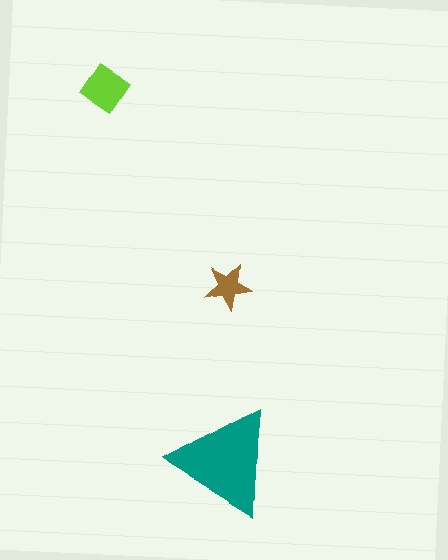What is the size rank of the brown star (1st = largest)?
3rd.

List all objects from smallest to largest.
The brown star, the lime diamond, the teal triangle.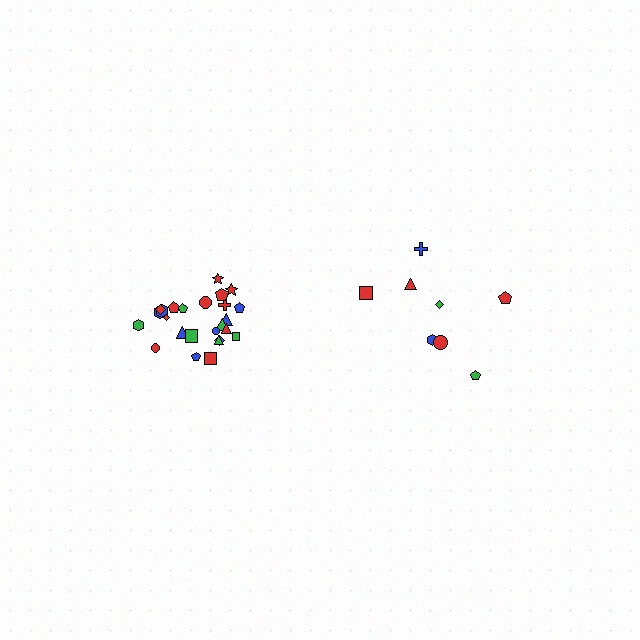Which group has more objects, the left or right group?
The left group.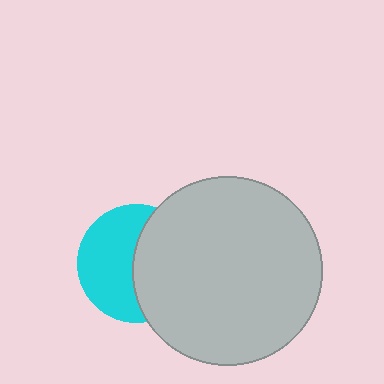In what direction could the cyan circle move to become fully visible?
The cyan circle could move left. That would shift it out from behind the light gray circle entirely.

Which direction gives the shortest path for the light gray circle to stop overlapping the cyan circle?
Moving right gives the shortest separation.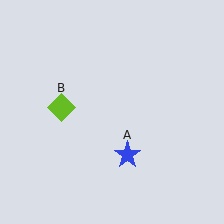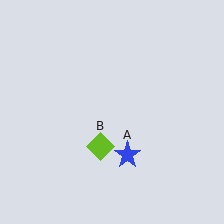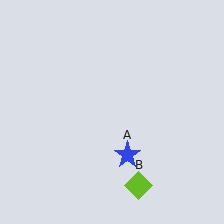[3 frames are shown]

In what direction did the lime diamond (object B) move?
The lime diamond (object B) moved down and to the right.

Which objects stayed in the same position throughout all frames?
Blue star (object A) remained stationary.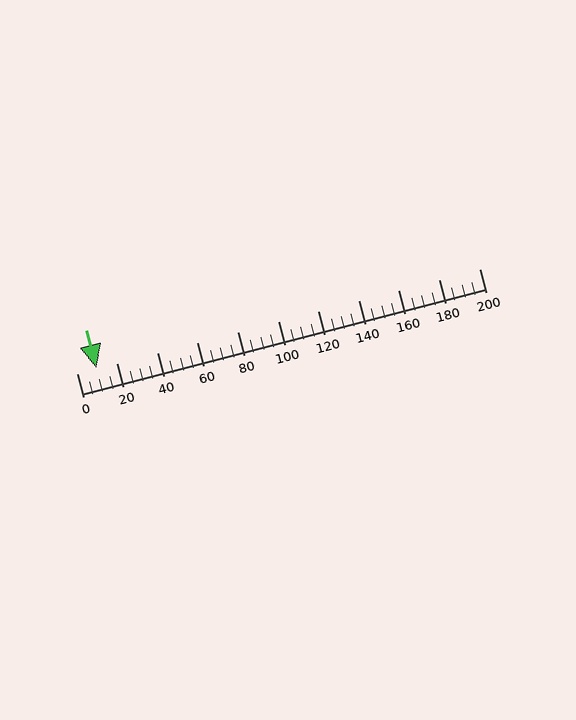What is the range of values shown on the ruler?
The ruler shows values from 0 to 200.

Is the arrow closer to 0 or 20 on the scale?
The arrow is closer to 20.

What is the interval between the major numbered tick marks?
The major tick marks are spaced 20 units apart.